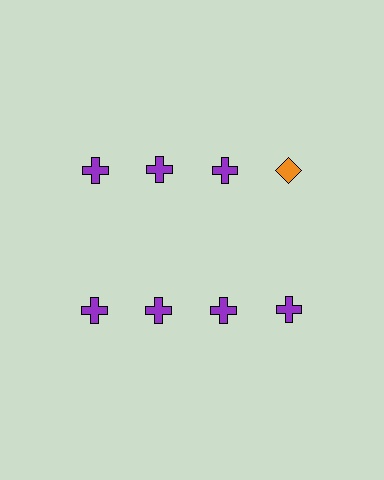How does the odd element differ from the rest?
It differs in both color (orange instead of purple) and shape (diamond instead of cross).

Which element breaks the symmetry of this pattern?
The orange diamond in the top row, second from right column breaks the symmetry. All other shapes are purple crosses.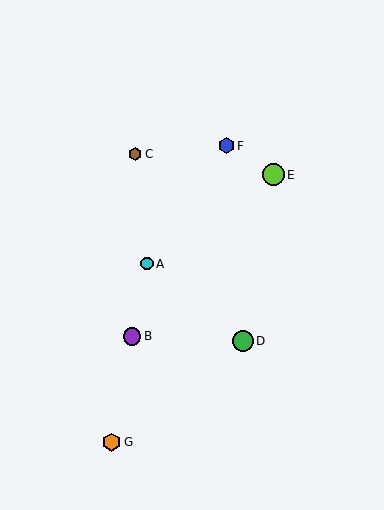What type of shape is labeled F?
Shape F is a blue hexagon.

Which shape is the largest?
The lime circle (labeled E) is the largest.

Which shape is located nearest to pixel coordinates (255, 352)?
The green circle (labeled D) at (243, 341) is nearest to that location.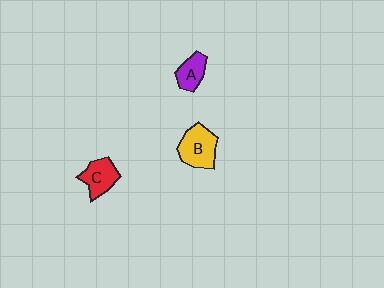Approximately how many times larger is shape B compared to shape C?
Approximately 1.3 times.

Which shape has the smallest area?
Shape A (purple).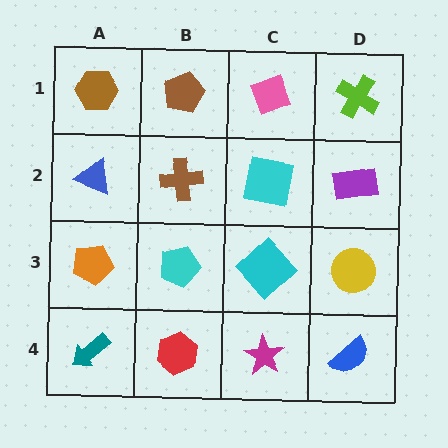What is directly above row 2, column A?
A brown hexagon.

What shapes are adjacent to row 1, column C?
A cyan square (row 2, column C), a brown pentagon (row 1, column B), a lime cross (row 1, column D).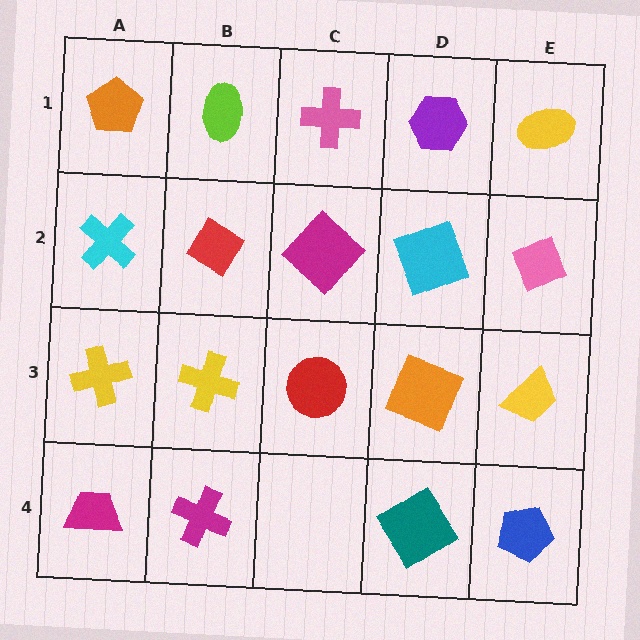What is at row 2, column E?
A pink diamond.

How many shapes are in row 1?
5 shapes.